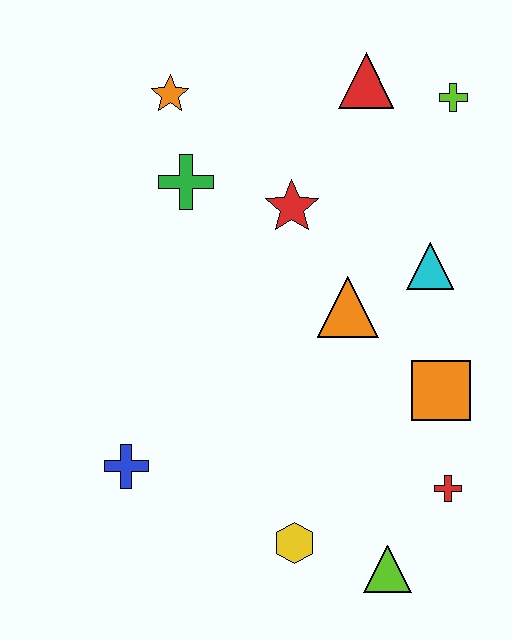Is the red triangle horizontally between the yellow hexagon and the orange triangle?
No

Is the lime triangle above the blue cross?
No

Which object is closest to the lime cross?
The red triangle is closest to the lime cross.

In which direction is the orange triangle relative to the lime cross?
The orange triangle is below the lime cross.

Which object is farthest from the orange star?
The lime triangle is farthest from the orange star.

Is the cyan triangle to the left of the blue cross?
No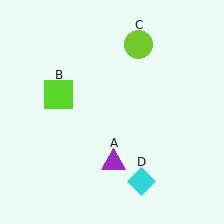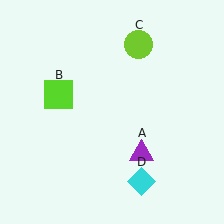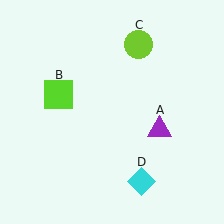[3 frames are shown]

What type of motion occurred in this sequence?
The purple triangle (object A) rotated counterclockwise around the center of the scene.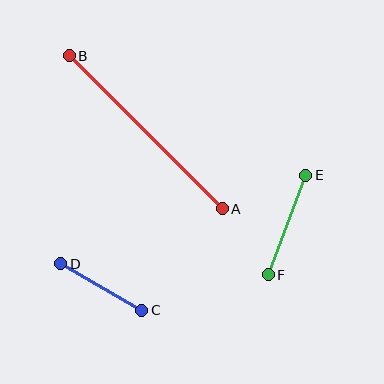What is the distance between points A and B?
The distance is approximately 216 pixels.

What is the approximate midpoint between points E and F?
The midpoint is at approximately (287, 225) pixels.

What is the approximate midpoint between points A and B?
The midpoint is at approximately (146, 132) pixels.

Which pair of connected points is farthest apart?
Points A and B are farthest apart.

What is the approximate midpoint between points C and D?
The midpoint is at approximately (101, 287) pixels.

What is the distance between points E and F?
The distance is approximately 107 pixels.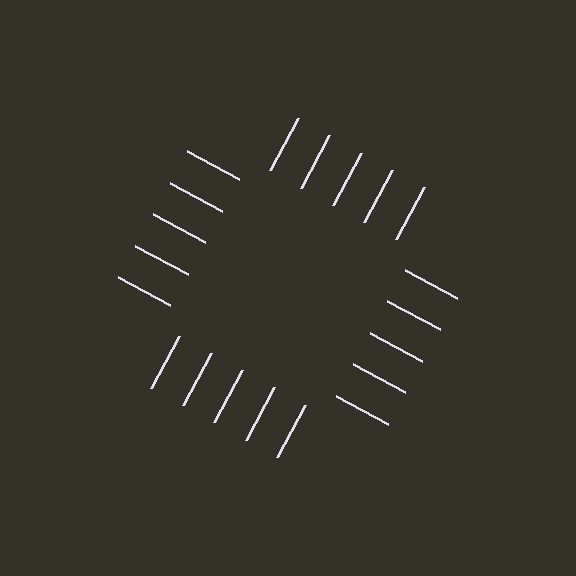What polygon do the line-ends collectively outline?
An illusory square — the line segments terminate on its edges but no continuous stroke is drawn.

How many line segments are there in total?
20 — 5 along each of the 4 edges.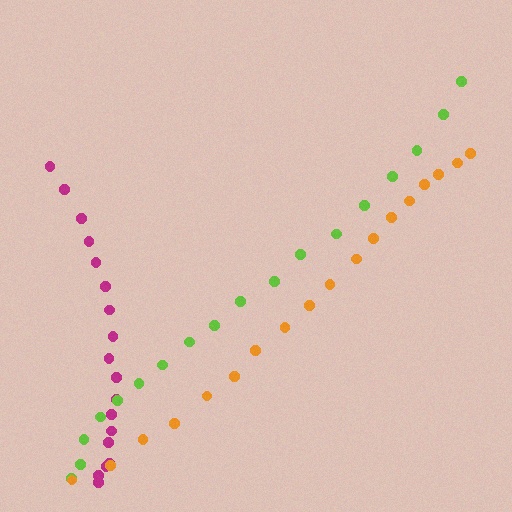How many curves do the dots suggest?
There are 3 distinct paths.